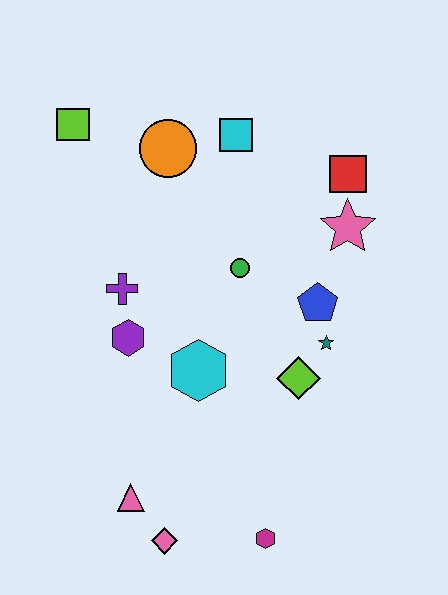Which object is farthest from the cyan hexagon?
The lime square is farthest from the cyan hexagon.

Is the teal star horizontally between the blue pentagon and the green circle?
No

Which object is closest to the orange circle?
The cyan square is closest to the orange circle.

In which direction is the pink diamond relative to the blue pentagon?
The pink diamond is below the blue pentagon.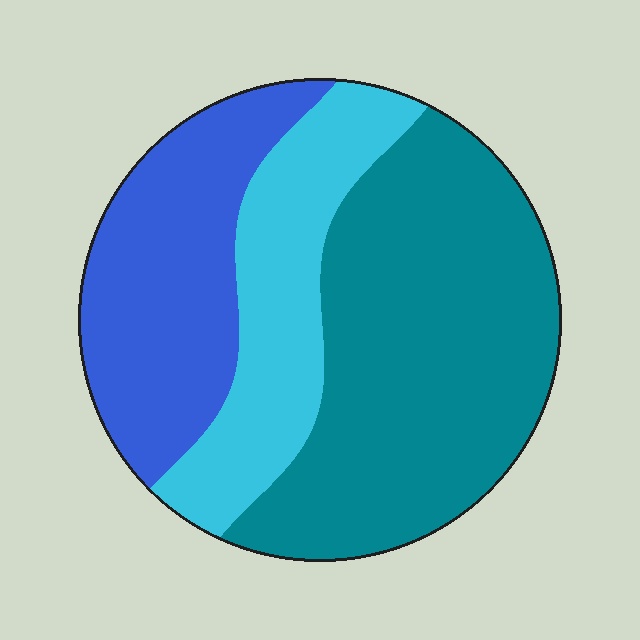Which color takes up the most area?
Teal, at roughly 50%.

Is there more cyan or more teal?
Teal.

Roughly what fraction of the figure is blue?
Blue takes up between a sixth and a third of the figure.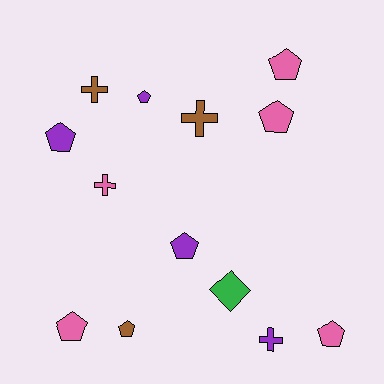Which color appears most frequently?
Pink, with 5 objects.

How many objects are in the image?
There are 13 objects.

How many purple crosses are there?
There is 1 purple cross.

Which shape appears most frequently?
Pentagon, with 8 objects.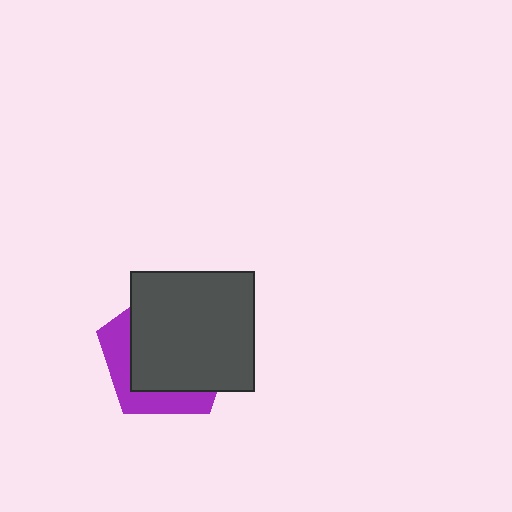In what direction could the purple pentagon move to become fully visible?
The purple pentagon could move toward the lower-left. That would shift it out from behind the dark gray rectangle entirely.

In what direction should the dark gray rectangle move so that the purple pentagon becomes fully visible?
The dark gray rectangle should move toward the upper-right. That is the shortest direction to clear the overlap and leave the purple pentagon fully visible.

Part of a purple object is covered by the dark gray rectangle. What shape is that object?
It is a pentagon.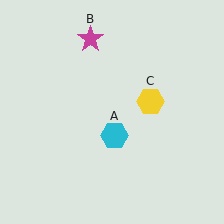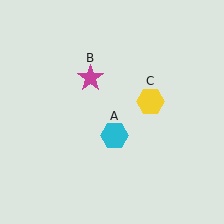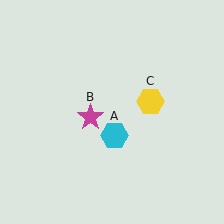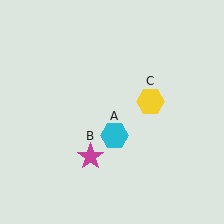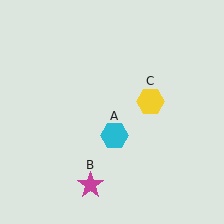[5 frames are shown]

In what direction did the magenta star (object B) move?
The magenta star (object B) moved down.